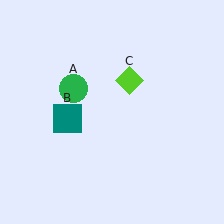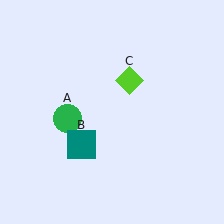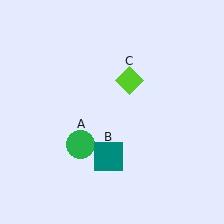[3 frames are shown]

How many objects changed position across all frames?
2 objects changed position: green circle (object A), teal square (object B).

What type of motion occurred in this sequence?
The green circle (object A), teal square (object B) rotated counterclockwise around the center of the scene.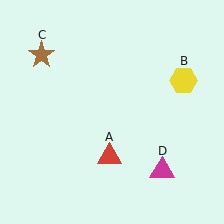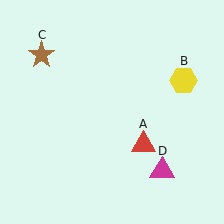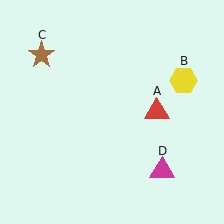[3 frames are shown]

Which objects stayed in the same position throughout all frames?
Yellow hexagon (object B) and brown star (object C) and magenta triangle (object D) remained stationary.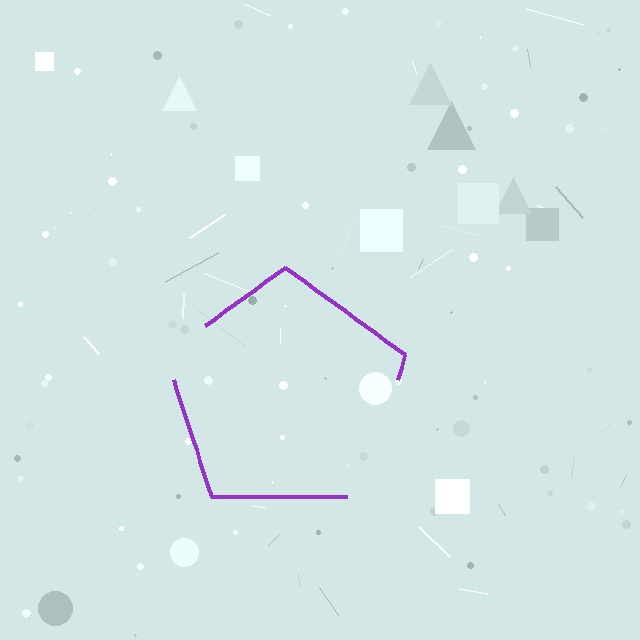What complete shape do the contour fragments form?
The contour fragments form a pentagon.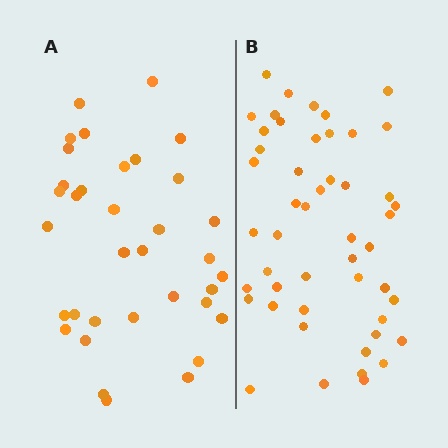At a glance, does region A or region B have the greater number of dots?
Region B (the right region) has more dots.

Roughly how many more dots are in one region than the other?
Region B has approximately 15 more dots than region A.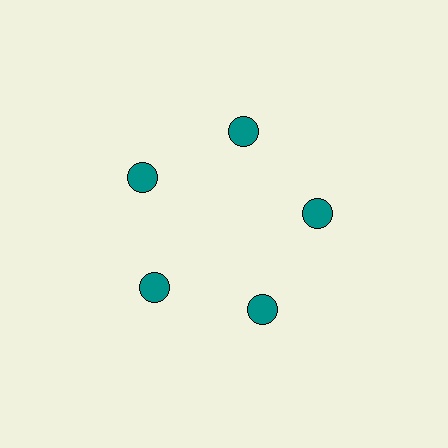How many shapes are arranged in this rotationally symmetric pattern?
There are 5 shapes, arranged in 5 groups of 1.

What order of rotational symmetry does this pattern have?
This pattern has 5-fold rotational symmetry.